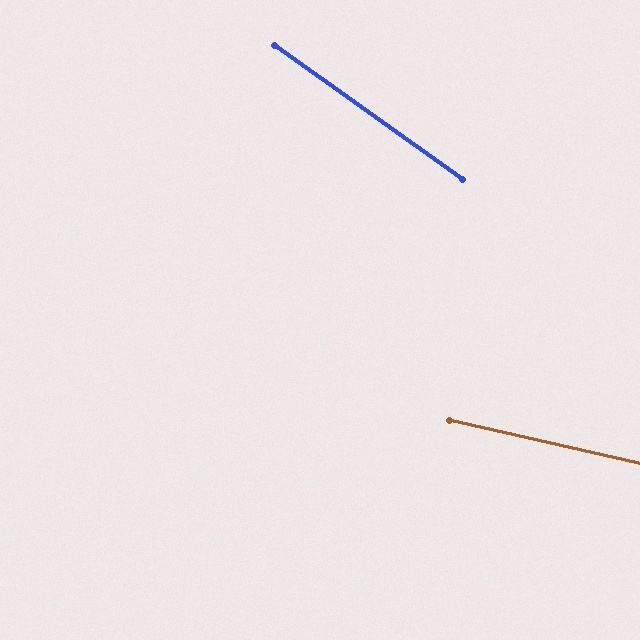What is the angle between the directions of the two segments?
Approximately 23 degrees.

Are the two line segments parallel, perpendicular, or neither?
Neither parallel nor perpendicular — they differ by about 23°.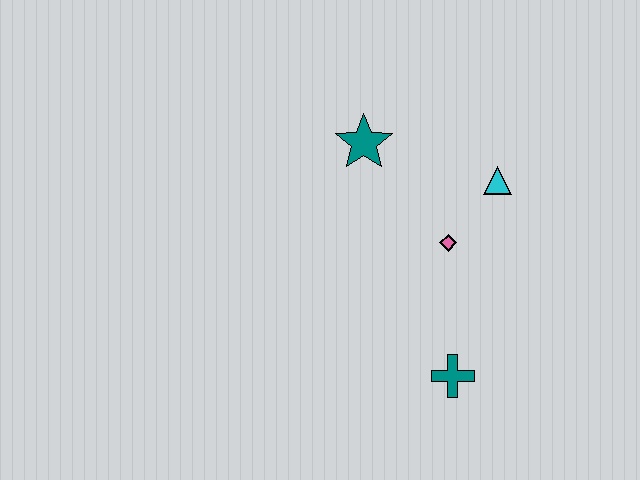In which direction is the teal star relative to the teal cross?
The teal star is above the teal cross.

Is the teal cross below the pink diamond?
Yes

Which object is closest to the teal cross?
The pink diamond is closest to the teal cross.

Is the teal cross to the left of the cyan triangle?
Yes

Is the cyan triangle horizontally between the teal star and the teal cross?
No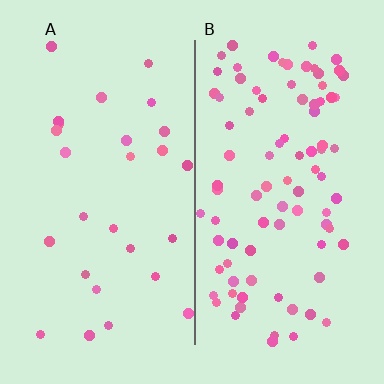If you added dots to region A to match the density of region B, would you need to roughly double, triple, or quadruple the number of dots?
Approximately triple.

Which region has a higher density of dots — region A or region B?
B (the right).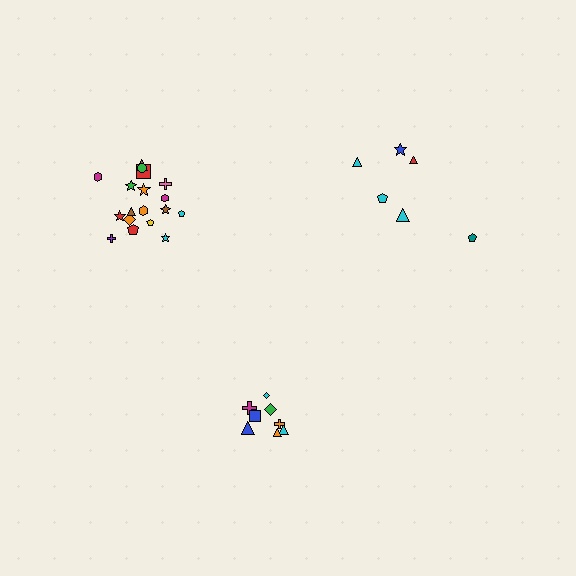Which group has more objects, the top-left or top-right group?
The top-left group.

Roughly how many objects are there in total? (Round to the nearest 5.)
Roughly 30 objects in total.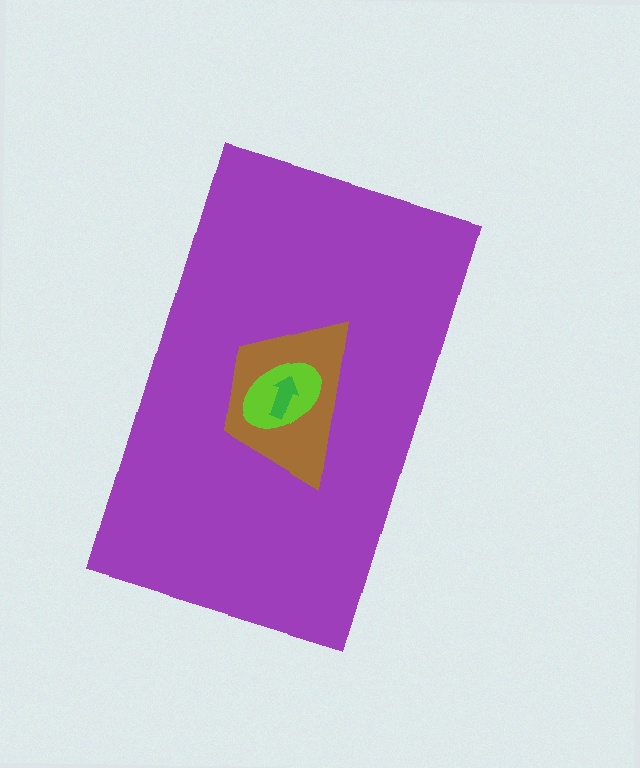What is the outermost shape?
The purple rectangle.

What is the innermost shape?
The green arrow.